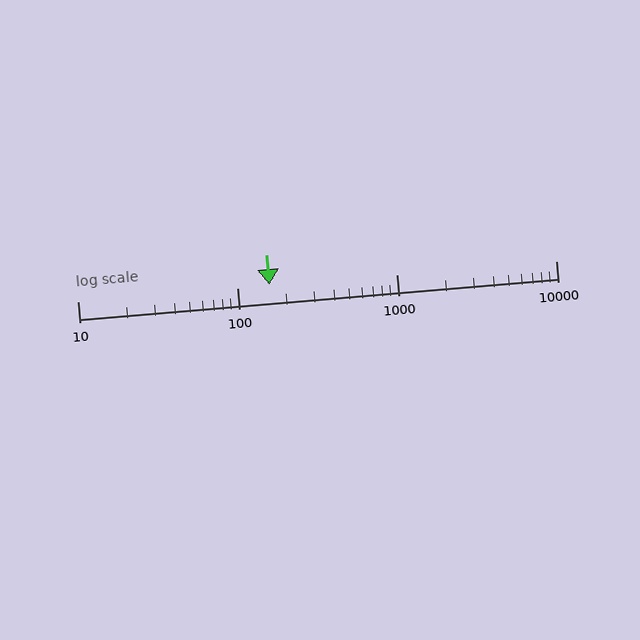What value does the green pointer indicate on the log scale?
The pointer indicates approximately 160.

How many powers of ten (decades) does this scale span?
The scale spans 3 decades, from 10 to 10000.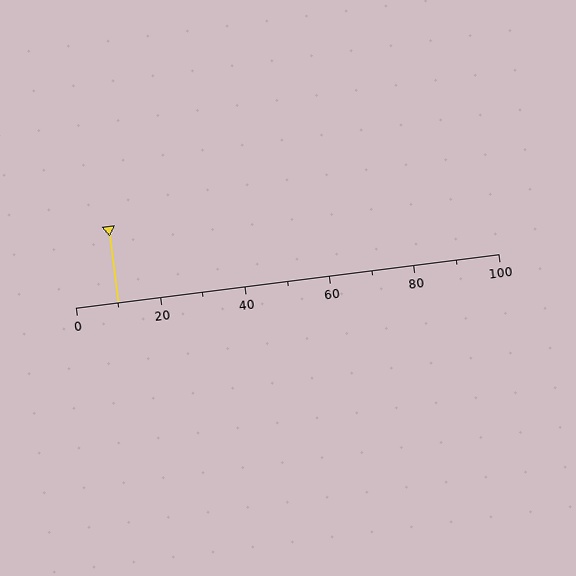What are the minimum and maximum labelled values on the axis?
The axis runs from 0 to 100.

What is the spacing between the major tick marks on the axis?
The major ticks are spaced 20 apart.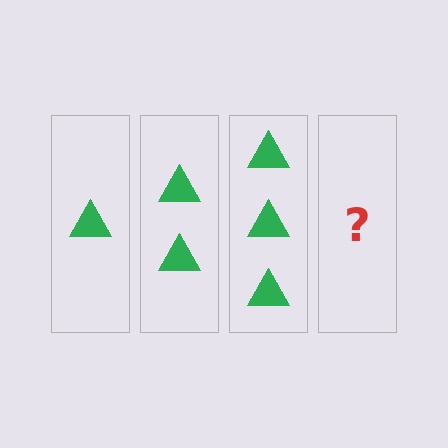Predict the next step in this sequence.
The next step is 4 triangles.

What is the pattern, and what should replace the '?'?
The pattern is that each step adds one more triangle. The '?' should be 4 triangles.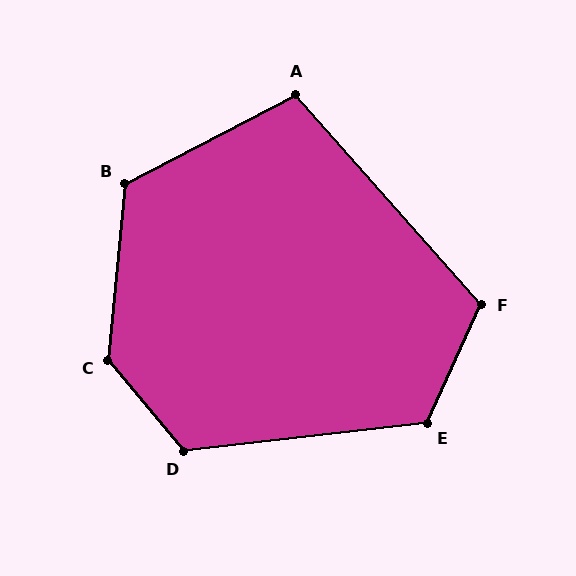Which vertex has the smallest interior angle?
A, at approximately 104 degrees.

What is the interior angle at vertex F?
Approximately 114 degrees (obtuse).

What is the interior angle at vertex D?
Approximately 123 degrees (obtuse).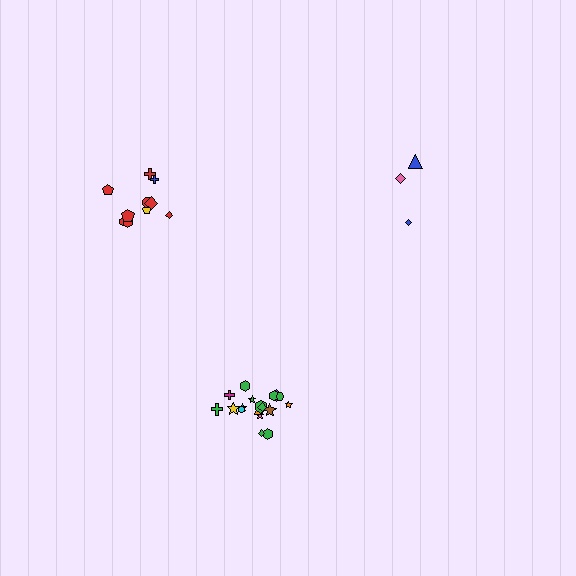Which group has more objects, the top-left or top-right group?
The top-left group.